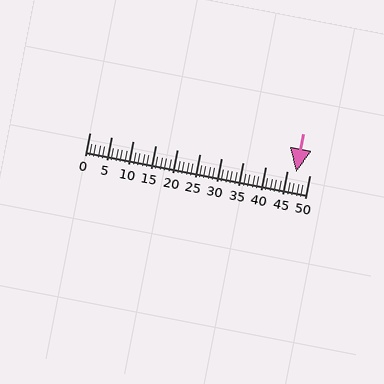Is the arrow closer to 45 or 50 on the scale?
The arrow is closer to 45.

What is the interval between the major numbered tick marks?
The major tick marks are spaced 5 units apart.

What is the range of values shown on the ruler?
The ruler shows values from 0 to 50.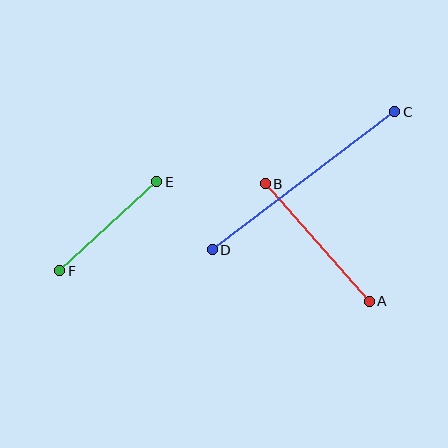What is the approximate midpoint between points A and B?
The midpoint is at approximately (317, 242) pixels.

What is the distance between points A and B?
The distance is approximately 157 pixels.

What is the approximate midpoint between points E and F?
The midpoint is at approximately (108, 226) pixels.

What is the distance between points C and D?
The distance is approximately 229 pixels.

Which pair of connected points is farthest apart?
Points C and D are farthest apart.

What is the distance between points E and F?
The distance is approximately 132 pixels.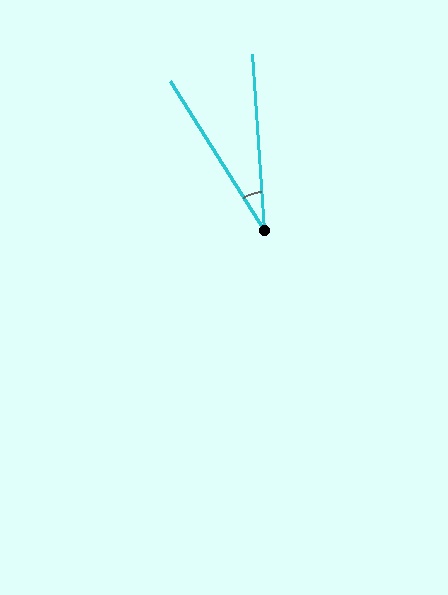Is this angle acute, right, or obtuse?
It is acute.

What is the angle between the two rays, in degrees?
Approximately 28 degrees.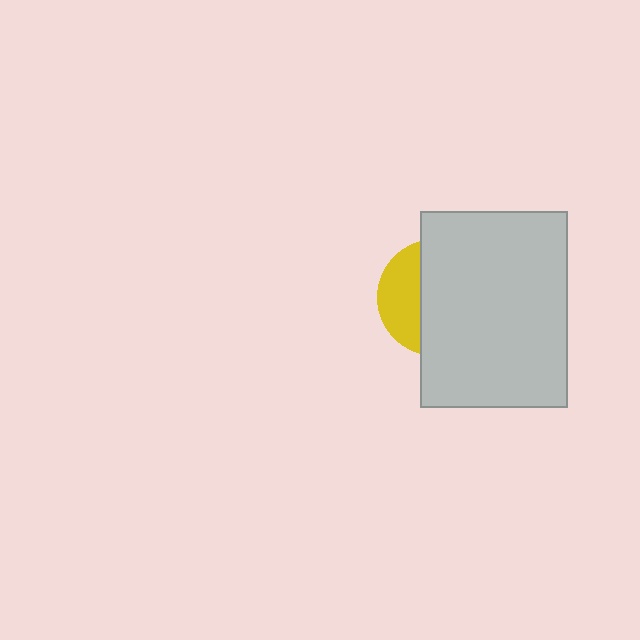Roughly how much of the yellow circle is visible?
A small part of it is visible (roughly 32%).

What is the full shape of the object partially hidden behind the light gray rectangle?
The partially hidden object is a yellow circle.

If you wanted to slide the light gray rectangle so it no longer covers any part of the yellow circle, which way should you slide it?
Slide it right — that is the most direct way to separate the two shapes.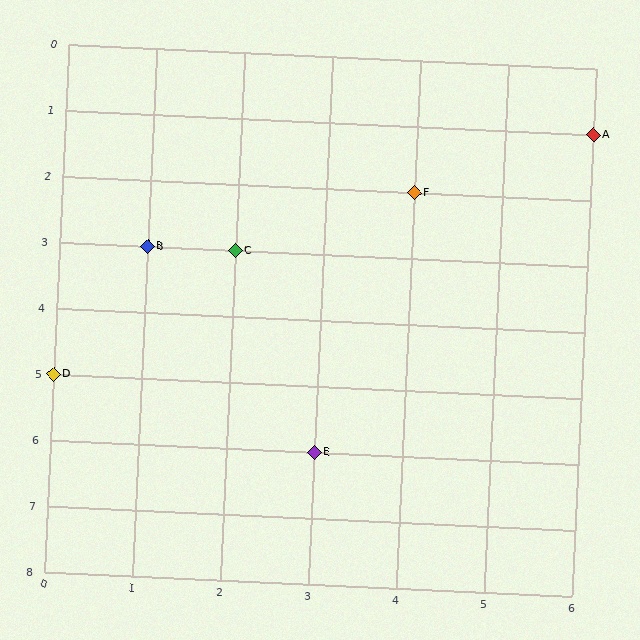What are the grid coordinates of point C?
Point C is at grid coordinates (2, 3).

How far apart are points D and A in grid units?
Points D and A are 6 columns and 4 rows apart (about 7.2 grid units diagonally).